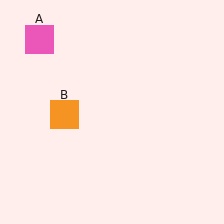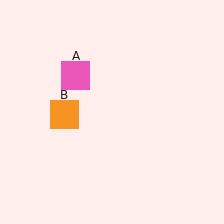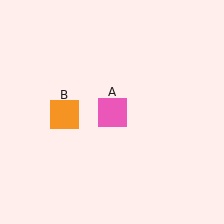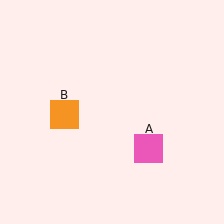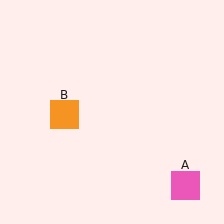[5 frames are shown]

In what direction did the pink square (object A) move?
The pink square (object A) moved down and to the right.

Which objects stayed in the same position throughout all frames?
Orange square (object B) remained stationary.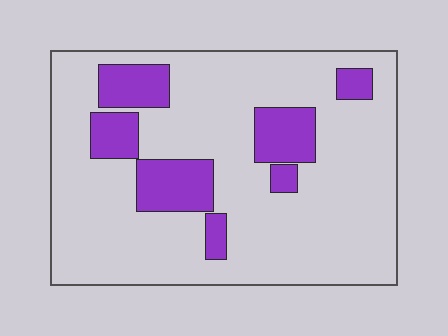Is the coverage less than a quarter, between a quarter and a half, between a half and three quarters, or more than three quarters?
Less than a quarter.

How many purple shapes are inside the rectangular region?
7.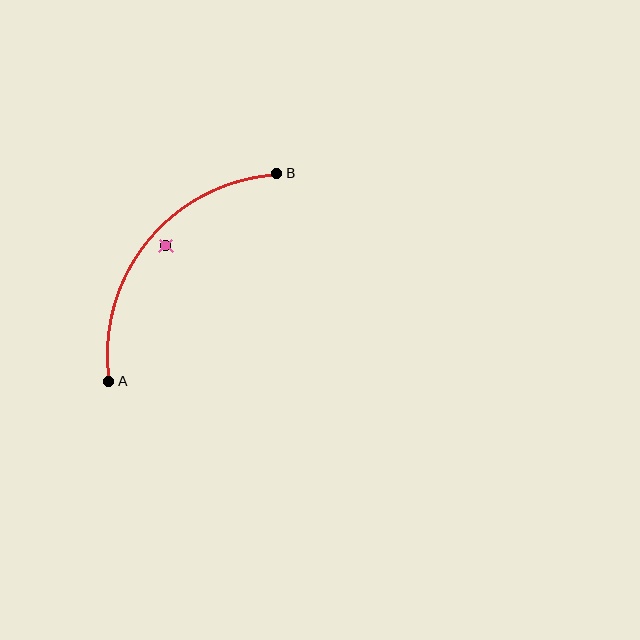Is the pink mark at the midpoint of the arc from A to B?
No — the pink mark does not lie on the arc at all. It sits slightly inside the curve.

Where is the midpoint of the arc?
The arc midpoint is the point on the curve farthest from the straight line joining A and B. It sits above and to the left of that line.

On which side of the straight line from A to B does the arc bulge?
The arc bulges above and to the left of the straight line connecting A and B.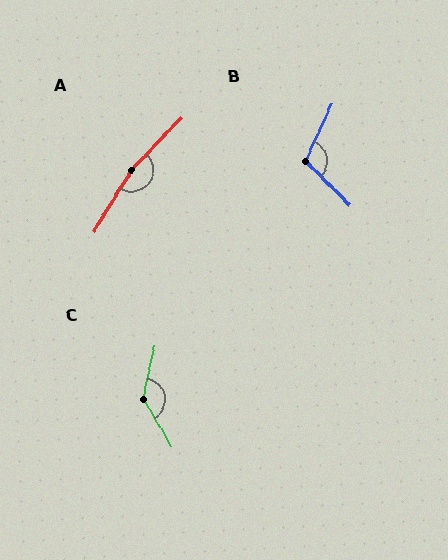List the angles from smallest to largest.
B (110°), C (137°), A (167°).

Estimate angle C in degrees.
Approximately 137 degrees.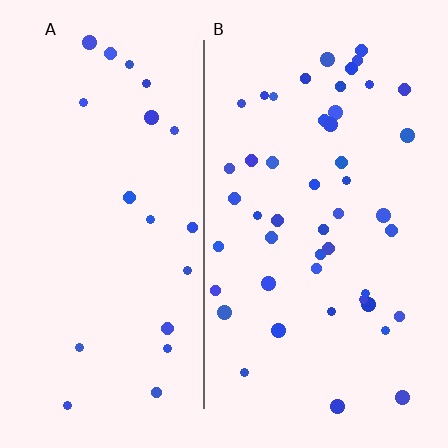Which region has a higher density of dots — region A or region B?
B (the right).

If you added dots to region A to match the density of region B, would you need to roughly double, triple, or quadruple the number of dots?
Approximately double.